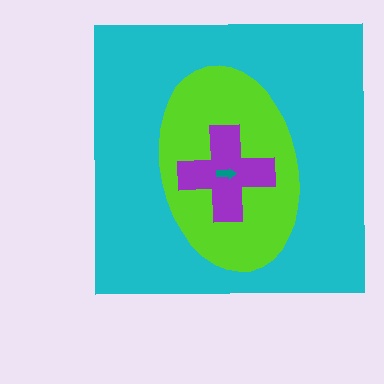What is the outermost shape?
The cyan square.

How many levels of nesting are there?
4.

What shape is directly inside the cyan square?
The lime ellipse.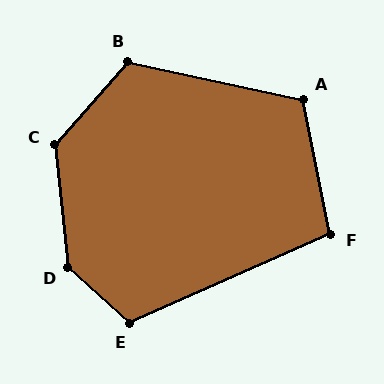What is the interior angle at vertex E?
Approximately 114 degrees (obtuse).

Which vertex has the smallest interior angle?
F, at approximately 103 degrees.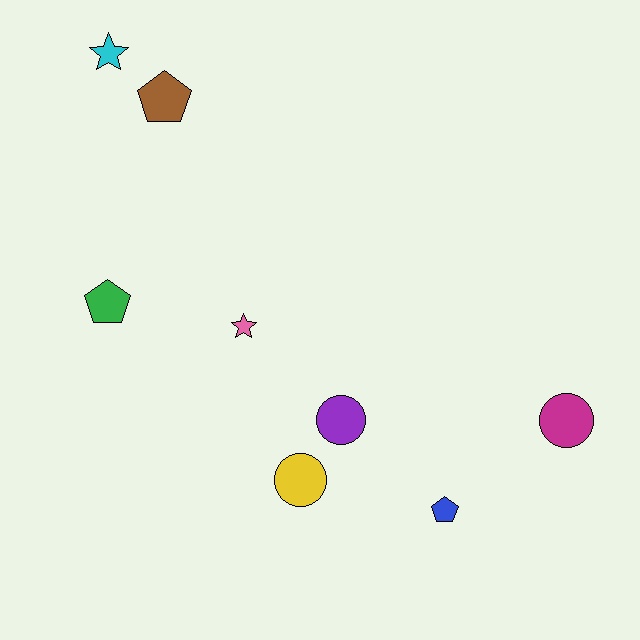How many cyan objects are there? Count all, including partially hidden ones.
There is 1 cyan object.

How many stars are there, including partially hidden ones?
There are 2 stars.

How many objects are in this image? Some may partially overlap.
There are 8 objects.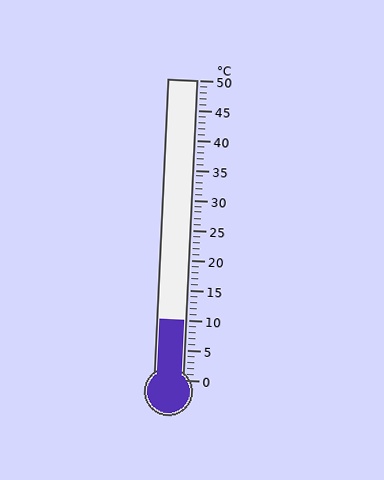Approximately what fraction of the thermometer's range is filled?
The thermometer is filled to approximately 20% of its range.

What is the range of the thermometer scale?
The thermometer scale ranges from 0°C to 50°C.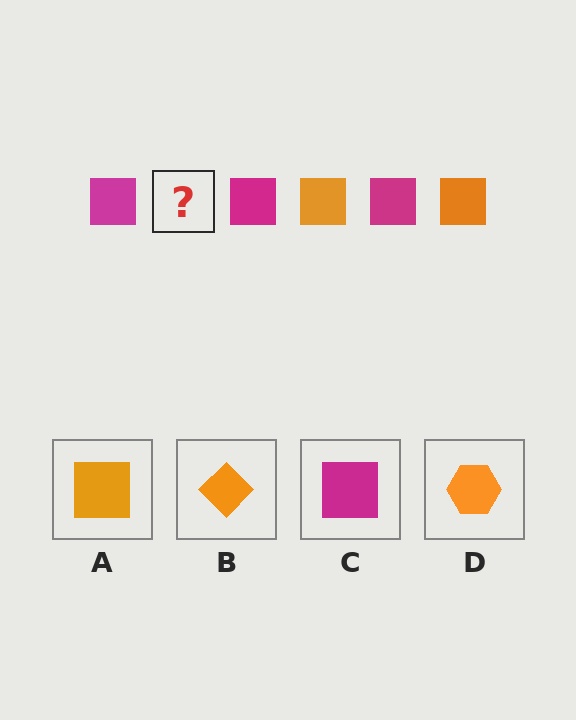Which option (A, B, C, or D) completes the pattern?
A.